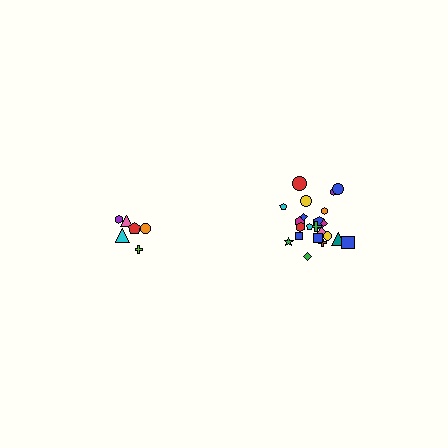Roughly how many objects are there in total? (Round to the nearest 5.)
Roughly 30 objects in total.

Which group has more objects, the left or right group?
The right group.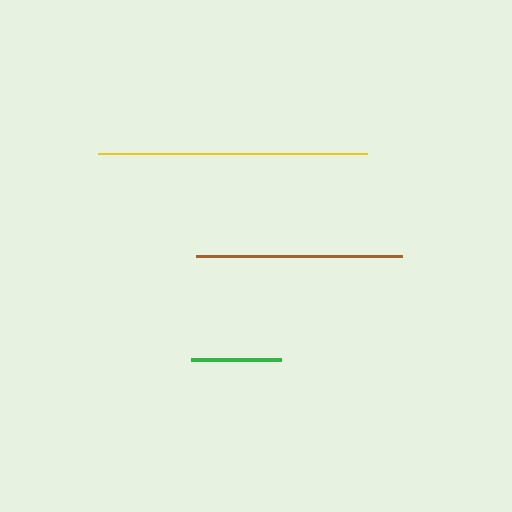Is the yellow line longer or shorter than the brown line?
The yellow line is longer than the brown line.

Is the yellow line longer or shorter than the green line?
The yellow line is longer than the green line.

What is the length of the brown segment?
The brown segment is approximately 206 pixels long.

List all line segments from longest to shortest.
From longest to shortest: yellow, brown, green.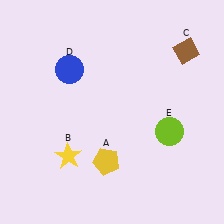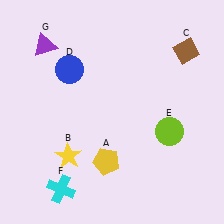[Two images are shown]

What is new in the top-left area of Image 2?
A purple triangle (G) was added in the top-left area of Image 2.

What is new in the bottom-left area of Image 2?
A cyan cross (F) was added in the bottom-left area of Image 2.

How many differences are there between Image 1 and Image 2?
There are 2 differences between the two images.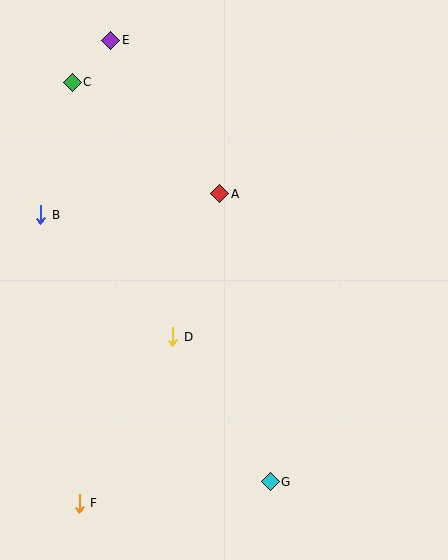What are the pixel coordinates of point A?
Point A is at (220, 194).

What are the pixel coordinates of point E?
Point E is at (111, 40).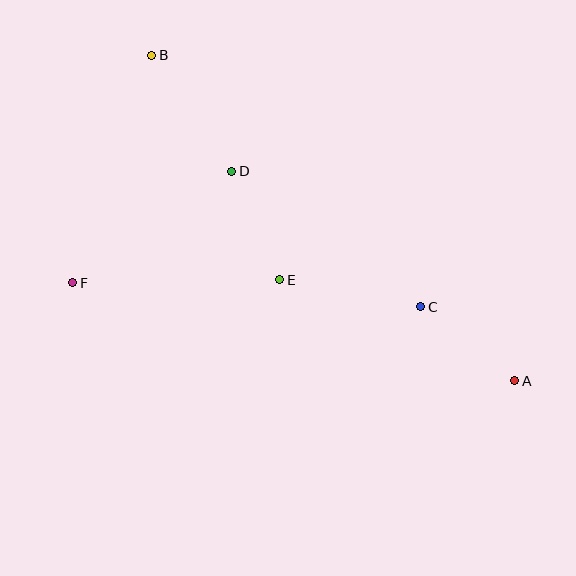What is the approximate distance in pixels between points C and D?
The distance between C and D is approximately 233 pixels.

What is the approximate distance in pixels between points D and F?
The distance between D and F is approximately 194 pixels.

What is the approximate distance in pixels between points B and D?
The distance between B and D is approximately 141 pixels.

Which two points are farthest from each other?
Points A and B are farthest from each other.